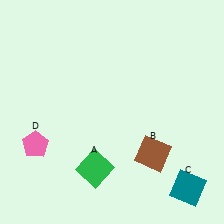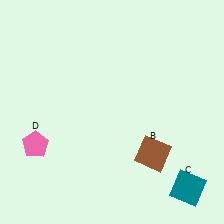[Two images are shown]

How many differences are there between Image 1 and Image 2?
There is 1 difference between the two images.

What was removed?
The green square (A) was removed in Image 2.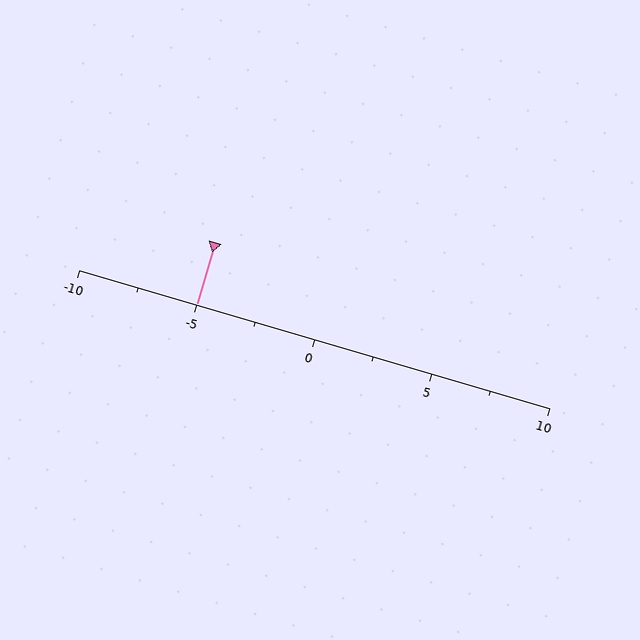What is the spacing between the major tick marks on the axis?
The major ticks are spaced 5 apart.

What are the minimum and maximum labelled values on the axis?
The axis runs from -10 to 10.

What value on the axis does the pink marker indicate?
The marker indicates approximately -5.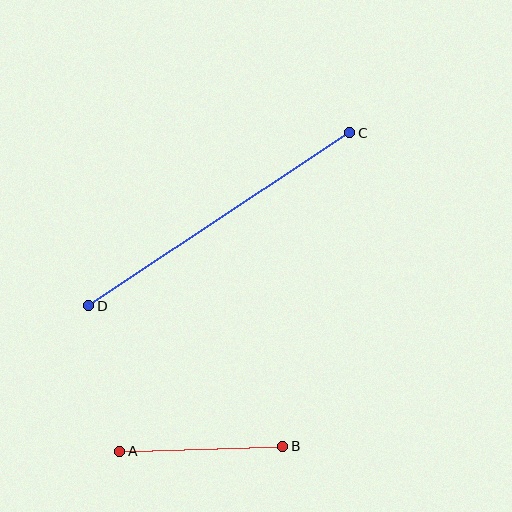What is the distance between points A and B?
The distance is approximately 163 pixels.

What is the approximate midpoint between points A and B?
The midpoint is at approximately (201, 449) pixels.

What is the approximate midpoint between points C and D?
The midpoint is at approximately (219, 219) pixels.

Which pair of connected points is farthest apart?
Points C and D are farthest apart.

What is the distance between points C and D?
The distance is approximately 313 pixels.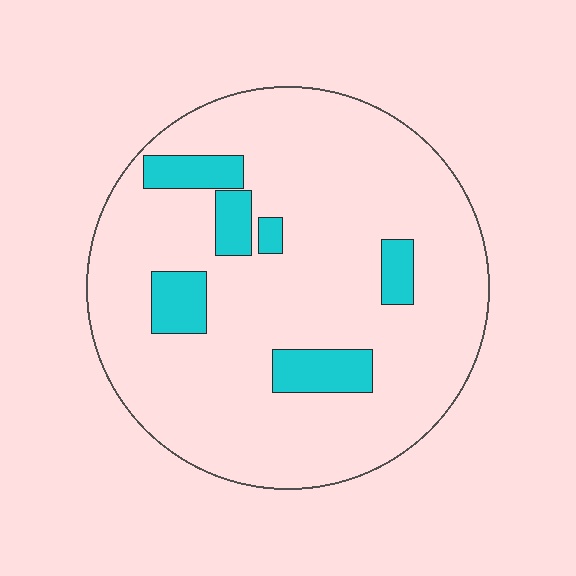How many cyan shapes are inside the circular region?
6.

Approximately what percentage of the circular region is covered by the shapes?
Approximately 15%.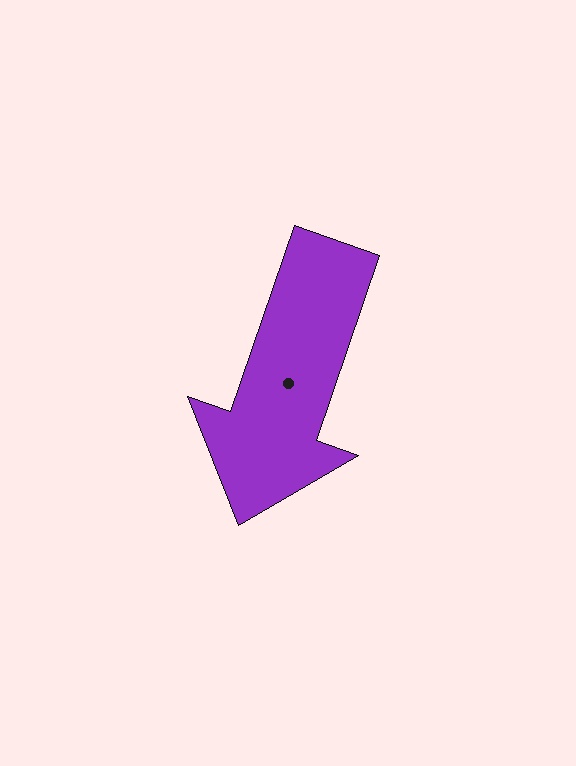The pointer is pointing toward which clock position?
Roughly 7 o'clock.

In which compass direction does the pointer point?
South.